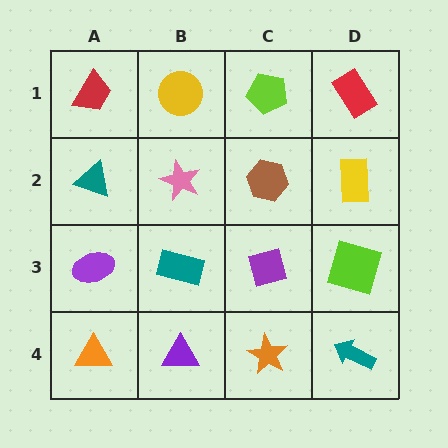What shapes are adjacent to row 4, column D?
A lime square (row 3, column D), an orange star (row 4, column C).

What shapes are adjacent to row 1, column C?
A brown hexagon (row 2, column C), a yellow circle (row 1, column B), a red rectangle (row 1, column D).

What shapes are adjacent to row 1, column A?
A teal triangle (row 2, column A), a yellow circle (row 1, column B).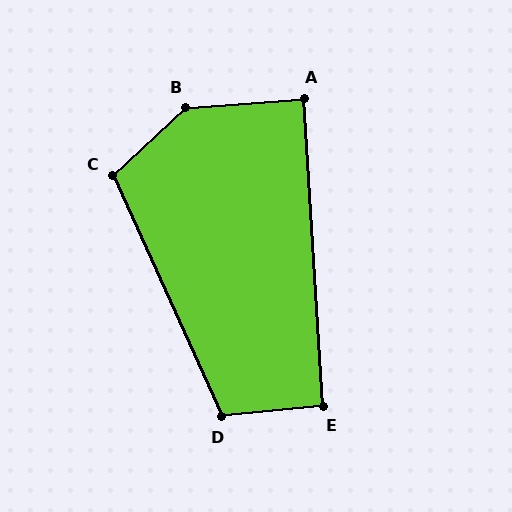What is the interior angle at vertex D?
Approximately 108 degrees (obtuse).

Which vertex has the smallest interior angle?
A, at approximately 89 degrees.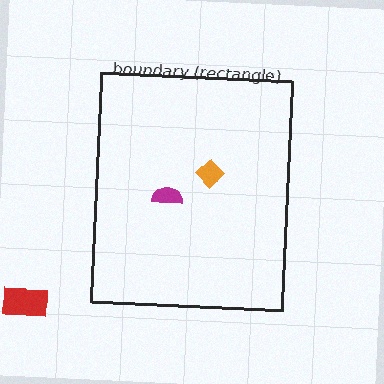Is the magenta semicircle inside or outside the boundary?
Inside.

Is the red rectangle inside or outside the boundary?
Outside.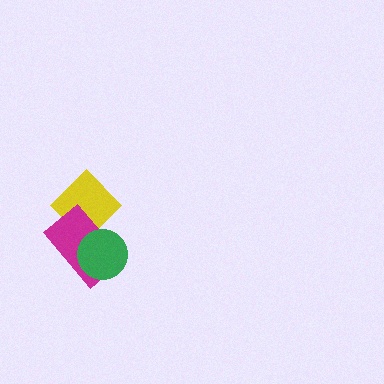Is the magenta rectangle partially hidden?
Yes, it is partially covered by another shape.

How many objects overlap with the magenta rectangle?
2 objects overlap with the magenta rectangle.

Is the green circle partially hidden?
No, no other shape covers it.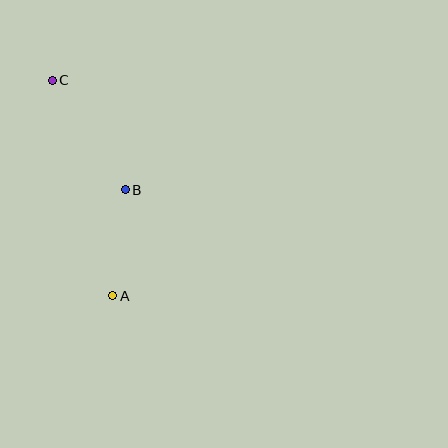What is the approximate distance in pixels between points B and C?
The distance between B and C is approximately 131 pixels.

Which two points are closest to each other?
Points A and B are closest to each other.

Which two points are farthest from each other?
Points A and C are farthest from each other.